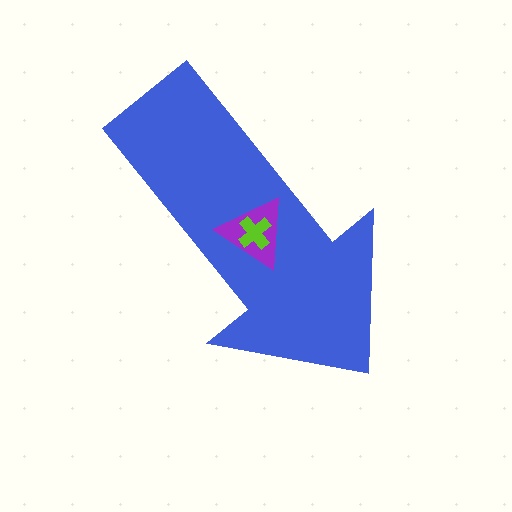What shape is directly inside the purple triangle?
The lime cross.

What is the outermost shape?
The blue arrow.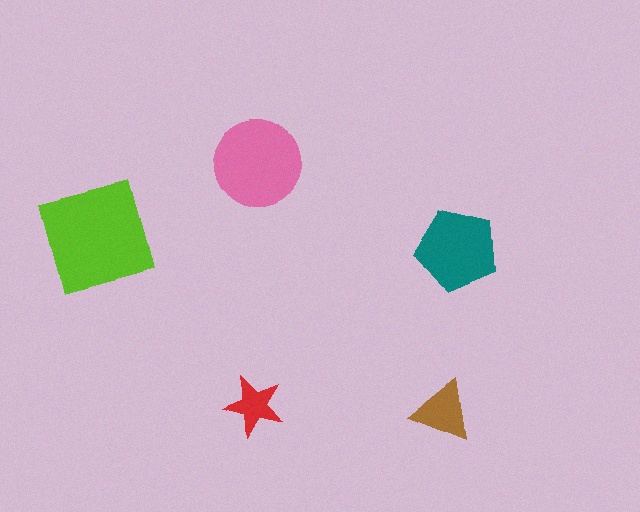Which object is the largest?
The lime square.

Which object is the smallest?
The red star.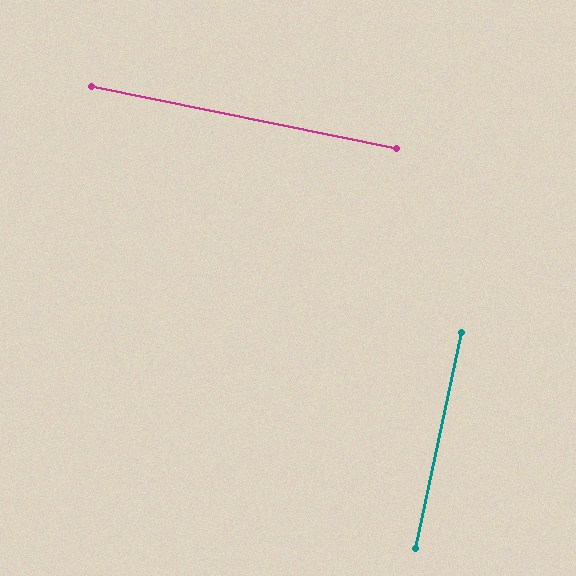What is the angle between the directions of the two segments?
Approximately 89 degrees.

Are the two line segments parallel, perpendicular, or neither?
Perpendicular — they meet at approximately 89°.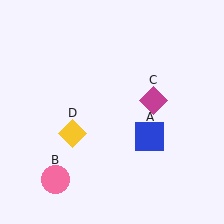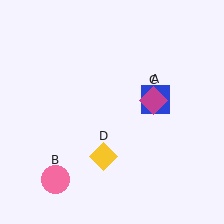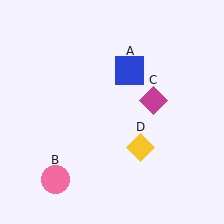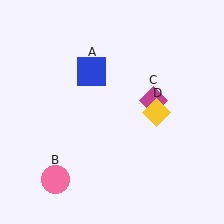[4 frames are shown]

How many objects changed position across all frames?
2 objects changed position: blue square (object A), yellow diamond (object D).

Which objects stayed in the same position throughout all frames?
Pink circle (object B) and magenta diamond (object C) remained stationary.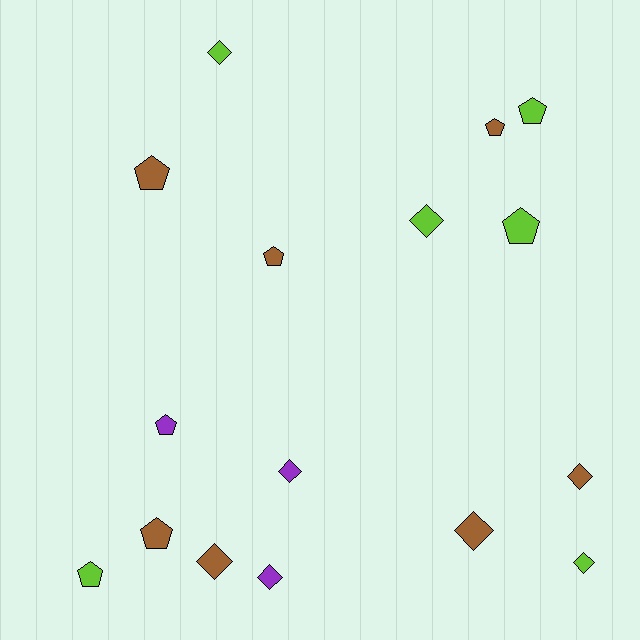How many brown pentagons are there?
There are 4 brown pentagons.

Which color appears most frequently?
Brown, with 7 objects.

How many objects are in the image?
There are 16 objects.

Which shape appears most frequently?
Pentagon, with 8 objects.